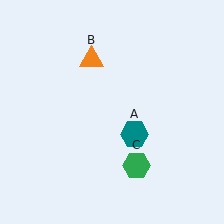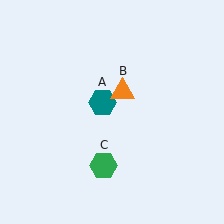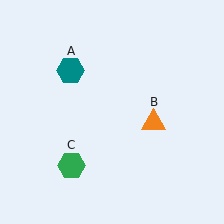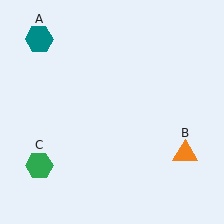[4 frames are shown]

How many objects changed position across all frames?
3 objects changed position: teal hexagon (object A), orange triangle (object B), green hexagon (object C).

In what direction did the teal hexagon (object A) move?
The teal hexagon (object A) moved up and to the left.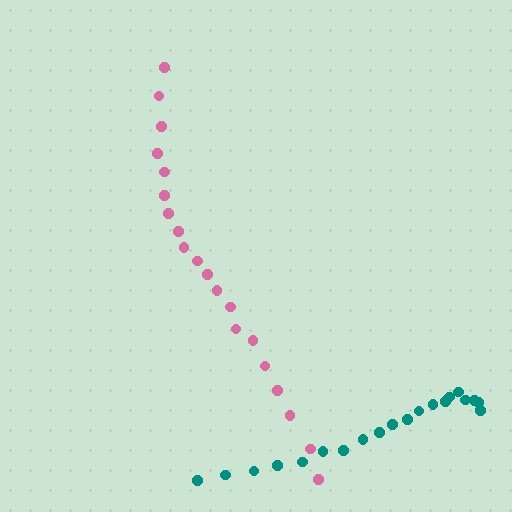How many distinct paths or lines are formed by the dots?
There are 2 distinct paths.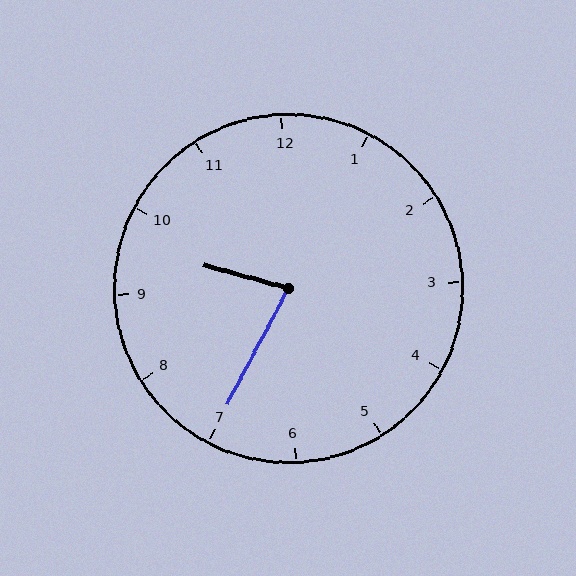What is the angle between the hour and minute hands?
Approximately 78 degrees.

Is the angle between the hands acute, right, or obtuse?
It is acute.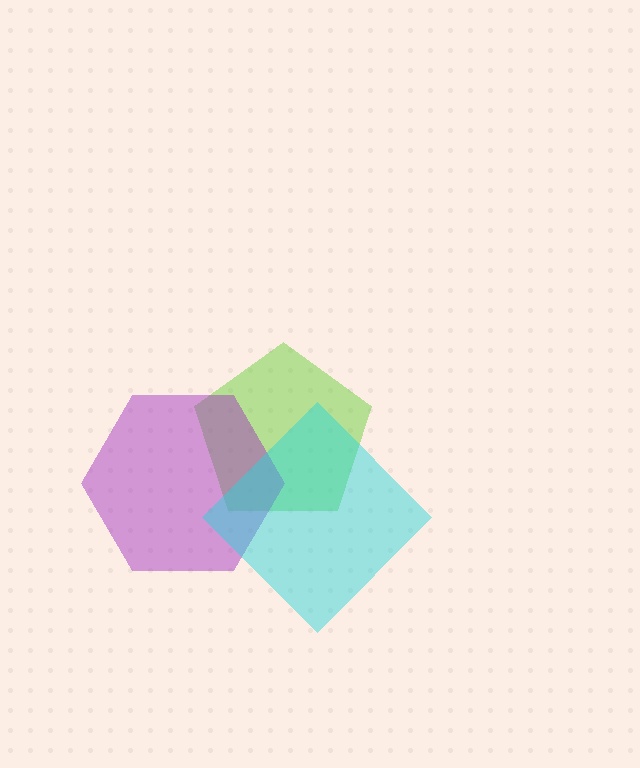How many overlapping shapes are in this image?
There are 3 overlapping shapes in the image.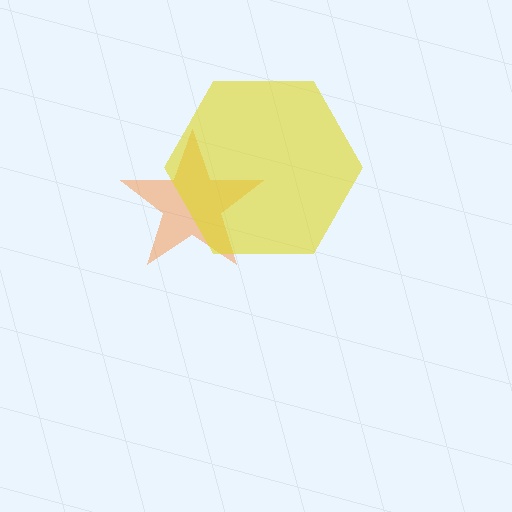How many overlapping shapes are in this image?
There are 2 overlapping shapes in the image.